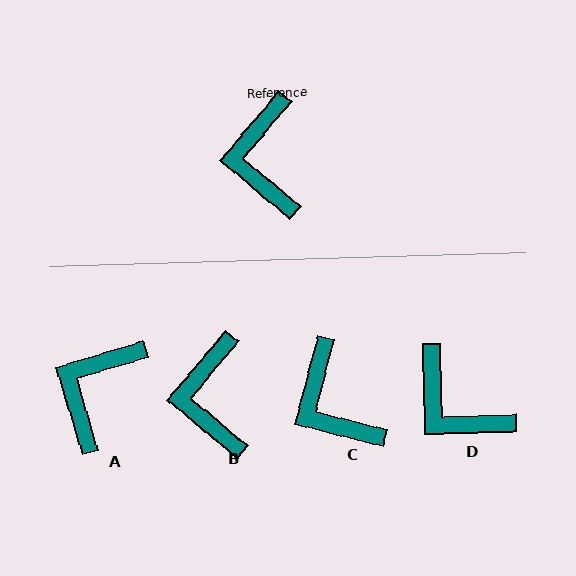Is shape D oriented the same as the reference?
No, it is off by about 42 degrees.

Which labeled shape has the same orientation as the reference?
B.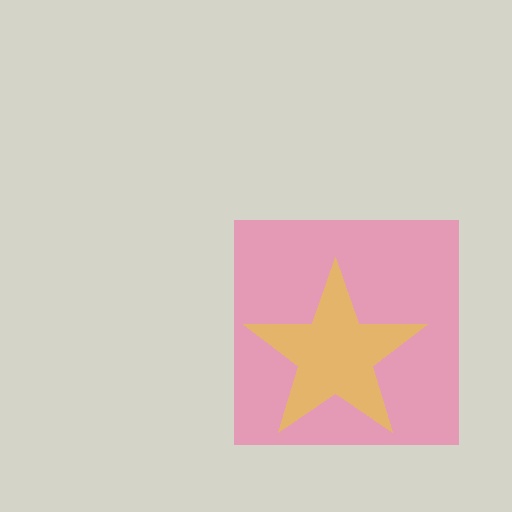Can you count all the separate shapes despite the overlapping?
Yes, there are 2 separate shapes.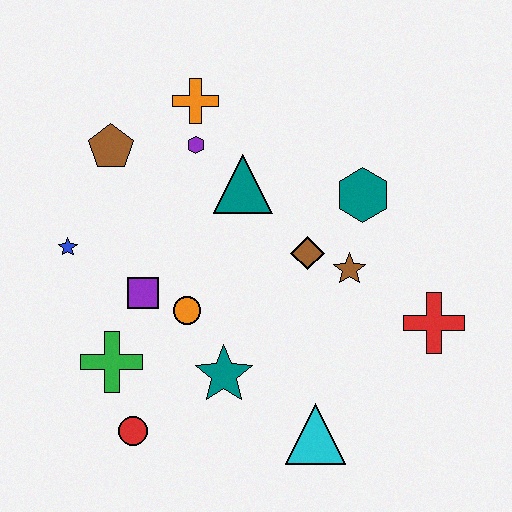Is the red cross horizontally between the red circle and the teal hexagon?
No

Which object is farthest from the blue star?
The red cross is farthest from the blue star.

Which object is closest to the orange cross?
The purple hexagon is closest to the orange cross.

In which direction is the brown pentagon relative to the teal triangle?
The brown pentagon is to the left of the teal triangle.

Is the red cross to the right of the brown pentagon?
Yes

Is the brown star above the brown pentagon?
No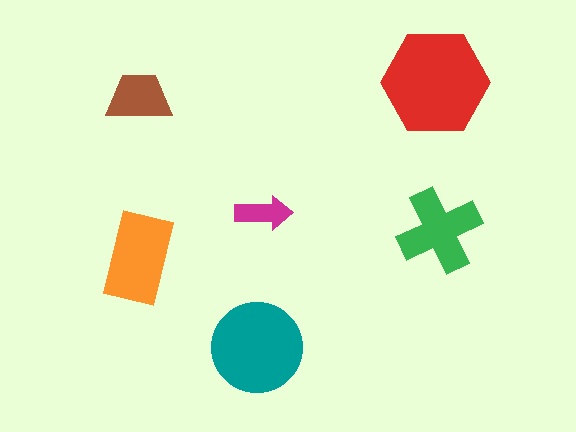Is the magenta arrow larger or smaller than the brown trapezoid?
Smaller.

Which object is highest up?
The red hexagon is topmost.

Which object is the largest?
The red hexagon.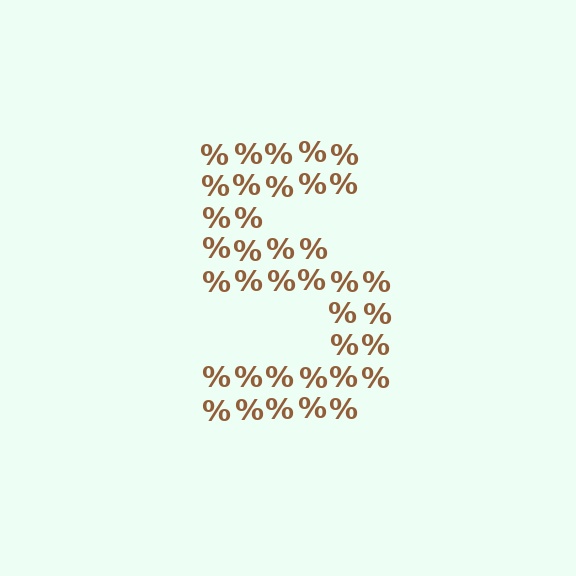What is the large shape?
The large shape is the digit 5.